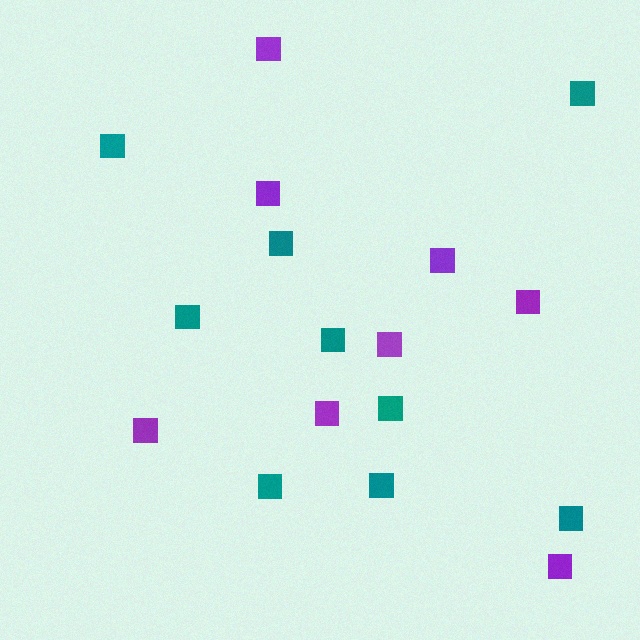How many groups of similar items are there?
There are 2 groups: one group of purple squares (8) and one group of teal squares (9).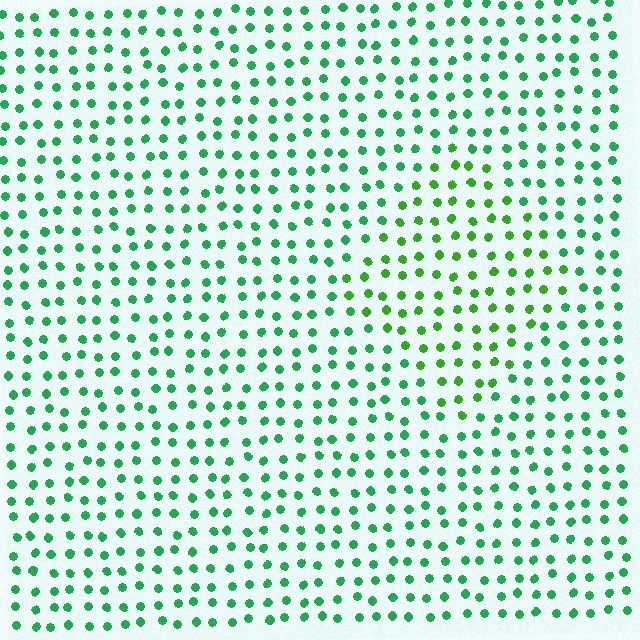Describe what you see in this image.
The image is filled with small green elements in a uniform arrangement. A diamond-shaped region is visible where the elements are tinted to a slightly different hue, forming a subtle color boundary.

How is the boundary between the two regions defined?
The boundary is defined purely by a slight shift in hue (about 29 degrees). Spacing, size, and orientation are identical on both sides.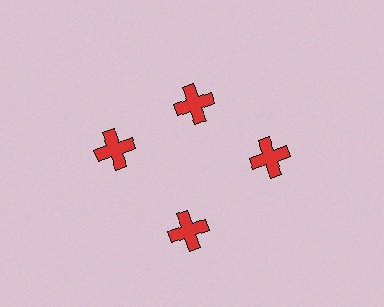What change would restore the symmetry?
The symmetry would be restored by moving it outward, back onto the ring so that all 4 crosses sit at equal angles and equal distance from the center.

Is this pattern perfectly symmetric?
No. The 4 red crosses are arranged in a ring, but one element near the 12 o'clock position is pulled inward toward the center, breaking the 4-fold rotational symmetry.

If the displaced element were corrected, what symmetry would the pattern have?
It would have 4-fold rotational symmetry — the pattern would map onto itself every 90 degrees.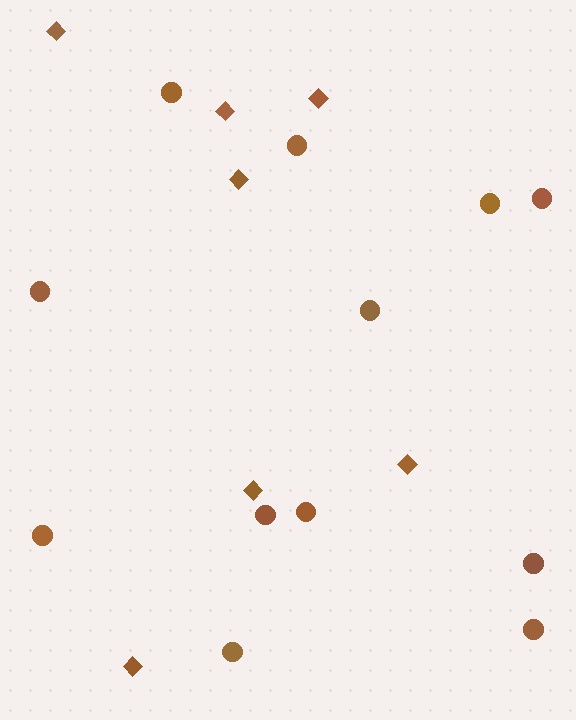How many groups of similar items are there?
There are 2 groups: one group of diamonds (7) and one group of circles (12).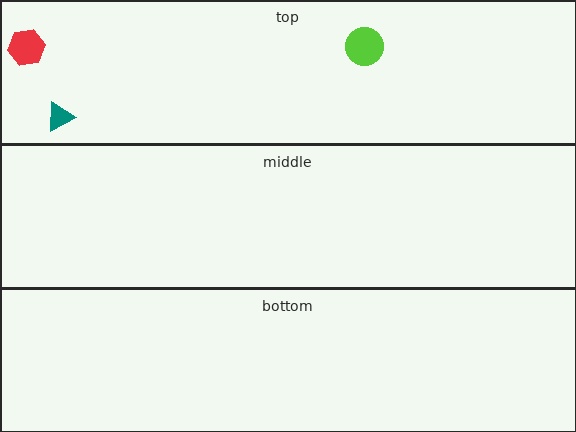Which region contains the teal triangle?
The top region.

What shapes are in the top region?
The red hexagon, the lime circle, the teal triangle.